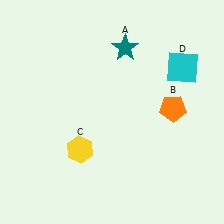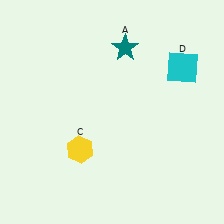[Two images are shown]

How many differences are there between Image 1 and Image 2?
There is 1 difference between the two images.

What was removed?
The orange pentagon (B) was removed in Image 2.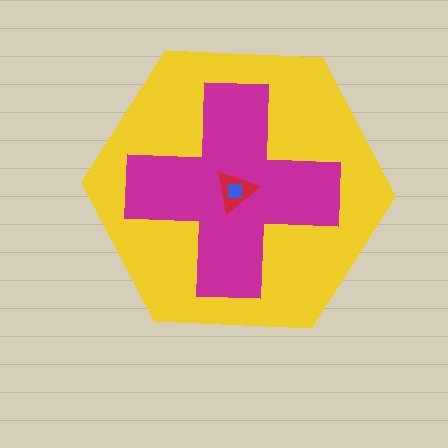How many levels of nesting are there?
4.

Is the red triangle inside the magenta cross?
Yes.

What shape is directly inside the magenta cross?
The red triangle.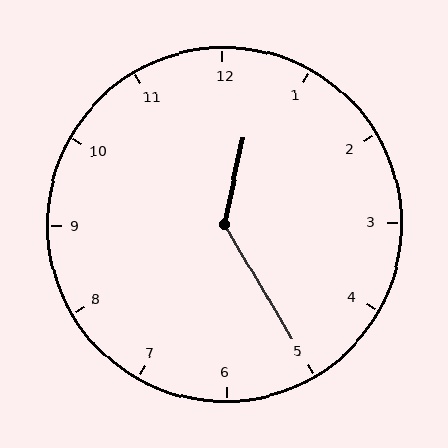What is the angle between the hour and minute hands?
Approximately 138 degrees.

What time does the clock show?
12:25.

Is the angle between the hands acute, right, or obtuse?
It is obtuse.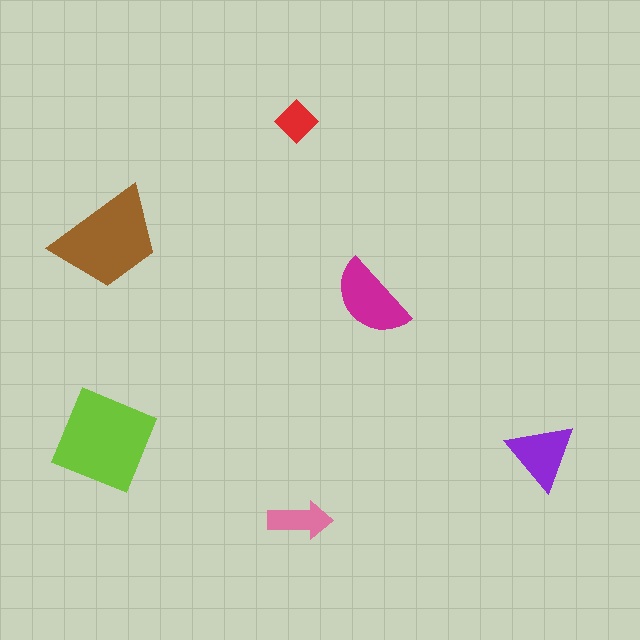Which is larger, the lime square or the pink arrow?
The lime square.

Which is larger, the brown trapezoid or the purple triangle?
The brown trapezoid.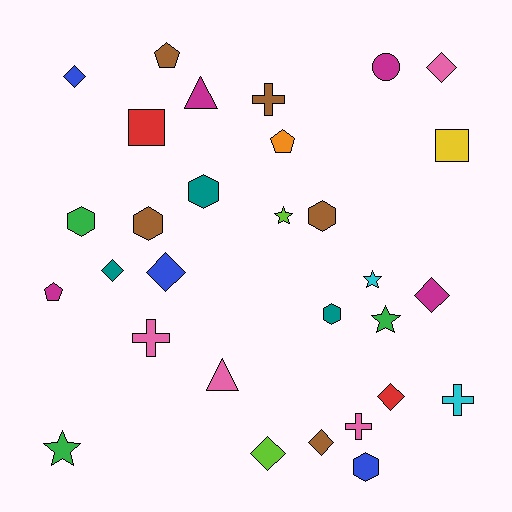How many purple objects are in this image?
There are no purple objects.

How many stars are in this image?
There are 4 stars.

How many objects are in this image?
There are 30 objects.